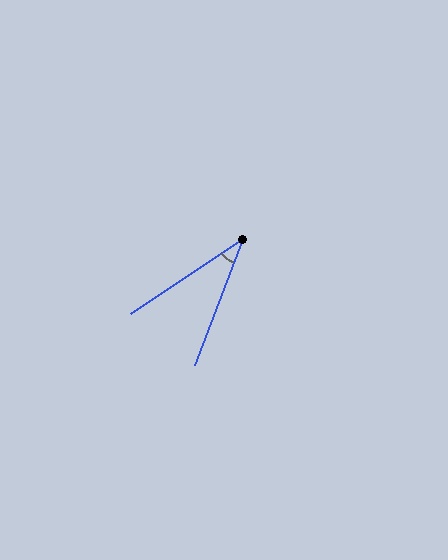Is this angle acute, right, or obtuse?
It is acute.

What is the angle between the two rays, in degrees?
Approximately 35 degrees.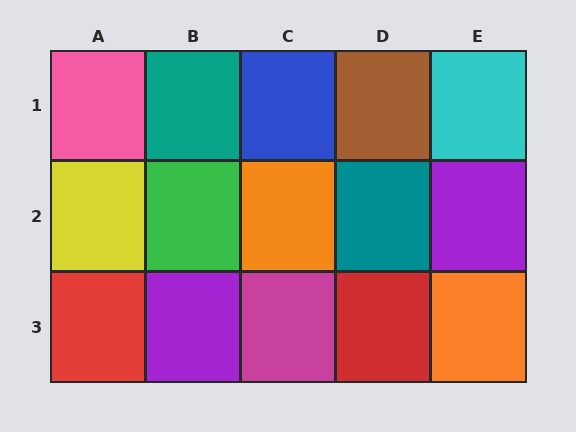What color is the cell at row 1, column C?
Blue.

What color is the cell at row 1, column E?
Cyan.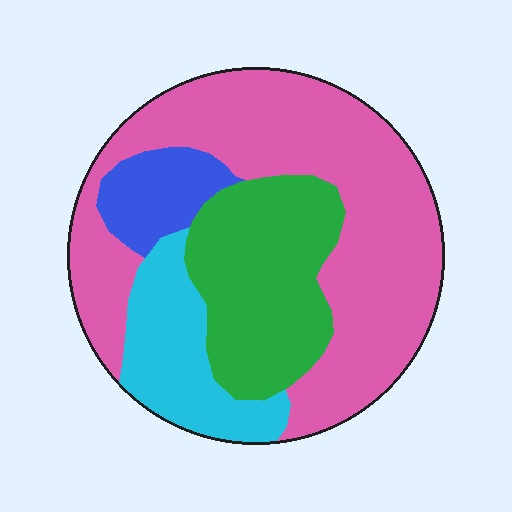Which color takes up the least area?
Blue, at roughly 10%.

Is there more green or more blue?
Green.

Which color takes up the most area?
Pink, at roughly 50%.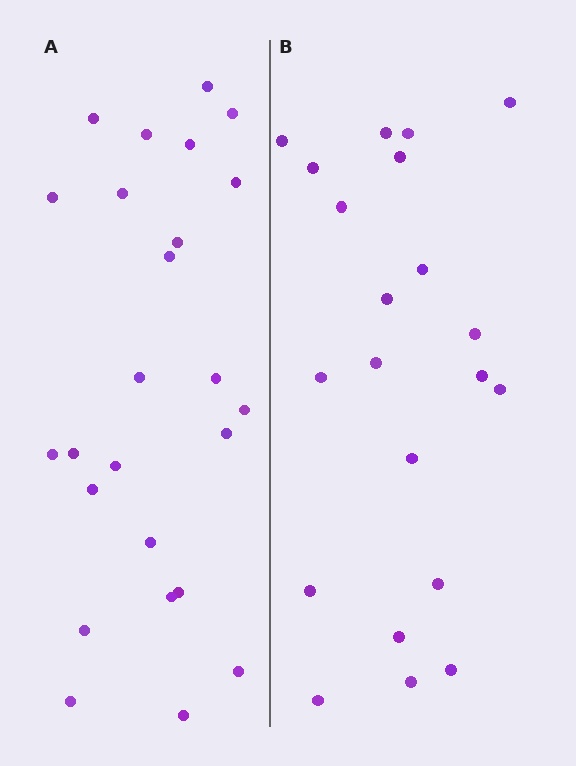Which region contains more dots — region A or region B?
Region A (the left region) has more dots.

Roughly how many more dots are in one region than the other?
Region A has about 4 more dots than region B.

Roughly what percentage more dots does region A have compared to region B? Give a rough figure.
About 20% more.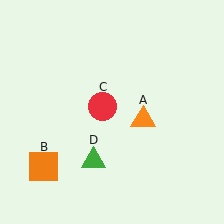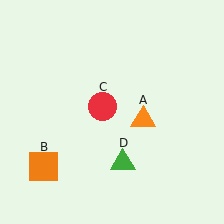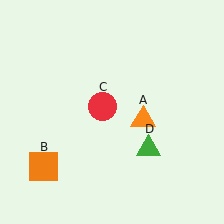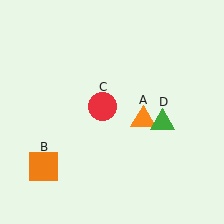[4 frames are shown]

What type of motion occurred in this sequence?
The green triangle (object D) rotated counterclockwise around the center of the scene.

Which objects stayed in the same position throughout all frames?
Orange triangle (object A) and orange square (object B) and red circle (object C) remained stationary.